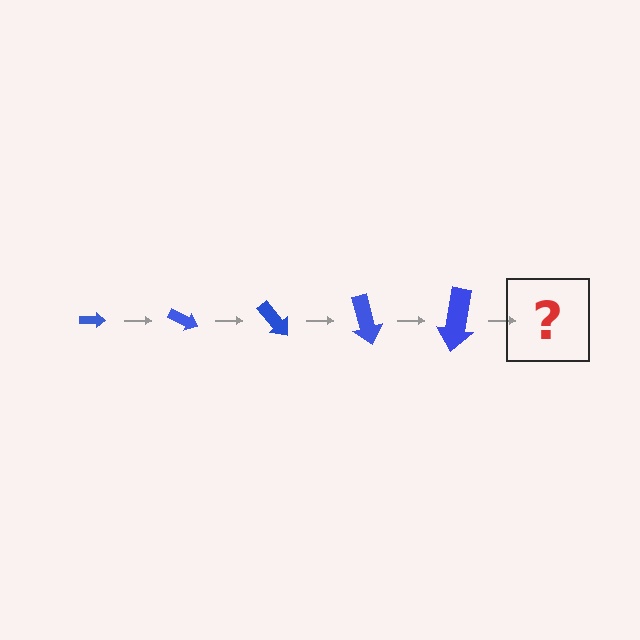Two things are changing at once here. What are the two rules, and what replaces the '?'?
The two rules are that the arrow grows larger each step and it rotates 25 degrees each step. The '?' should be an arrow, larger than the previous one and rotated 125 degrees from the start.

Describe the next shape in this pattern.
It should be an arrow, larger than the previous one and rotated 125 degrees from the start.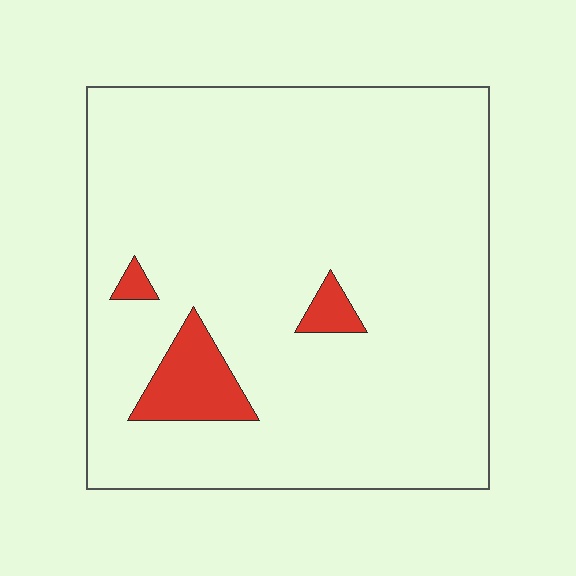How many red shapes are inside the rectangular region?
3.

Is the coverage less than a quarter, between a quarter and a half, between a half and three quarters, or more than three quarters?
Less than a quarter.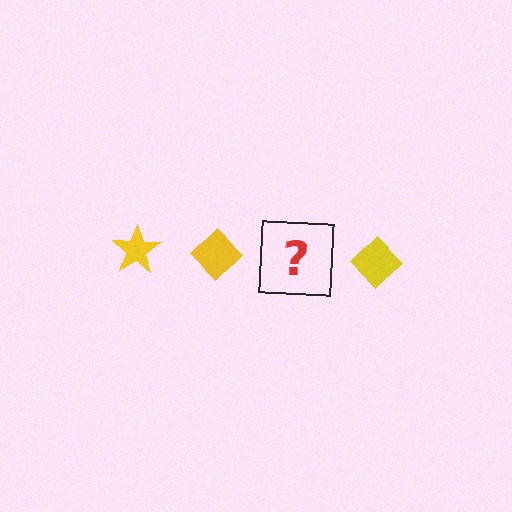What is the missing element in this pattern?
The missing element is a yellow star.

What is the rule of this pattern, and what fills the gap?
The rule is that the pattern cycles through star, diamond shapes in yellow. The gap should be filled with a yellow star.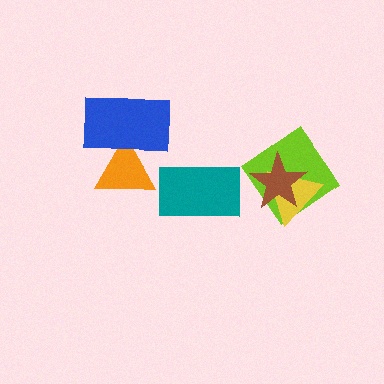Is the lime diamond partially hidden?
Yes, it is partially covered by another shape.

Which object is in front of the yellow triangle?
The brown star is in front of the yellow triangle.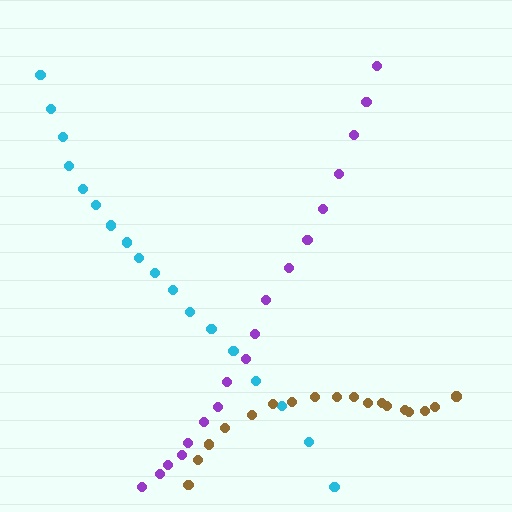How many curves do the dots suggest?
There are 3 distinct paths.